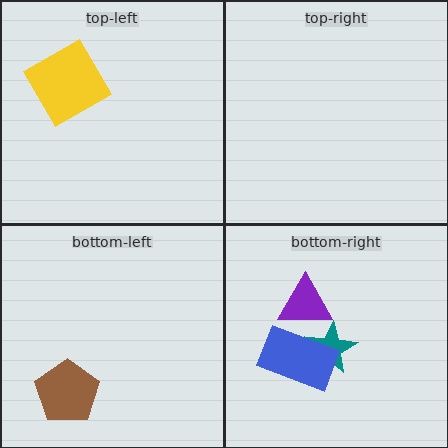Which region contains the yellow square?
The top-left region.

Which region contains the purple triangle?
The bottom-right region.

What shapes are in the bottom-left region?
The brown pentagon.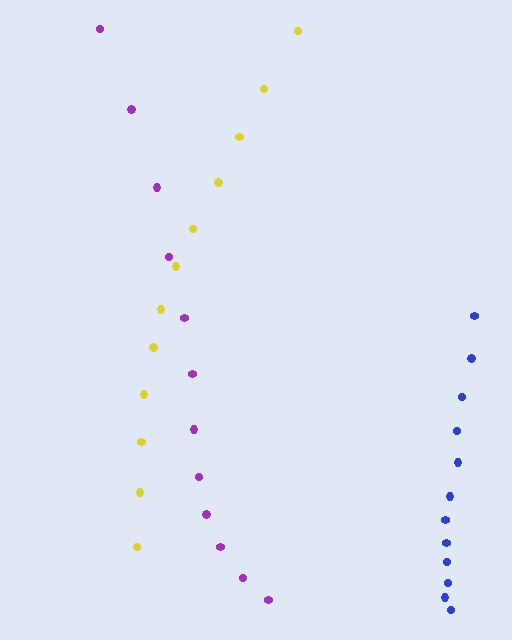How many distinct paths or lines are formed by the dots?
There are 3 distinct paths.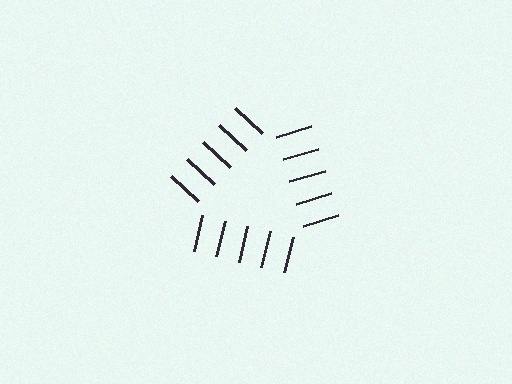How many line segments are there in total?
15 — 5 along each of the 3 edges.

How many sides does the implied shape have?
3 sides — the line-ends trace a triangle.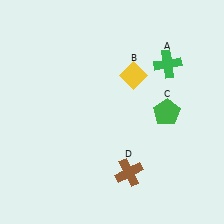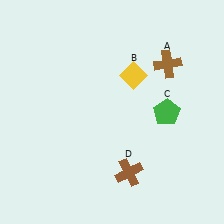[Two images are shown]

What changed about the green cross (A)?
In Image 1, A is green. In Image 2, it changed to brown.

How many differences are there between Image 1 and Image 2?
There is 1 difference between the two images.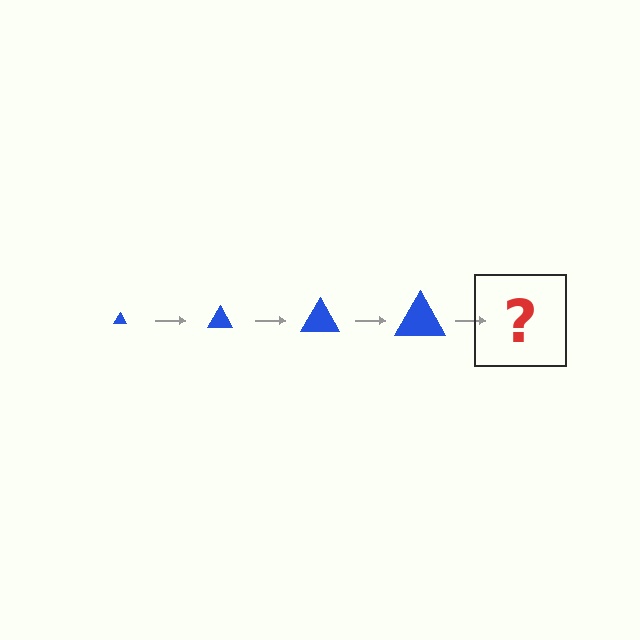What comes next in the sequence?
The next element should be a blue triangle, larger than the previous one.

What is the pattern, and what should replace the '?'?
The pattern is that the triangle gets progressively larger each step. The '?' should be a blue triangle, larger than the previous one.